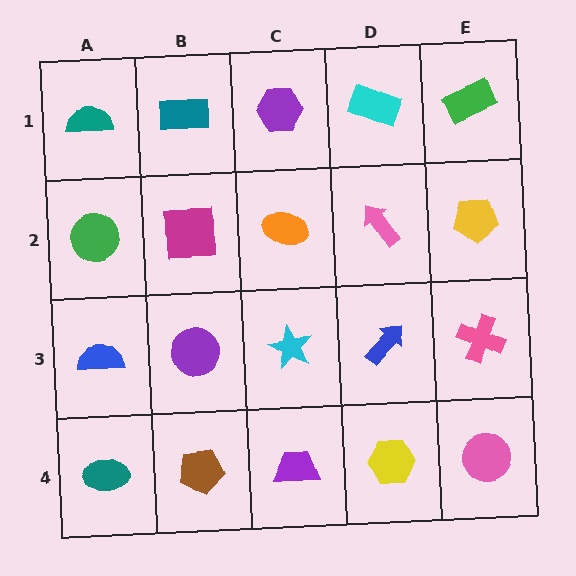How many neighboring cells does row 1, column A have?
2.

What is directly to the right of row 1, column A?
A teal rectangle.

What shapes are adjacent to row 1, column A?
A green circle (row 2, column A), a teal rectangle (row 1, column B).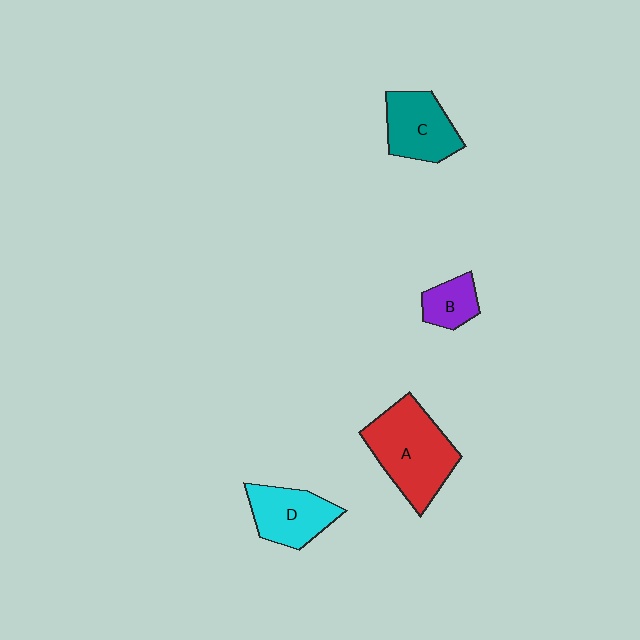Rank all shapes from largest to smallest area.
From largest to smallest: A (red), C (teal), D (cyan), B (purple).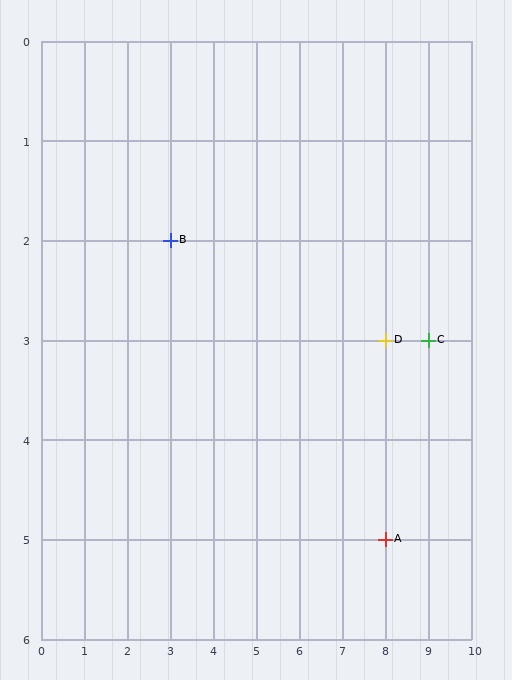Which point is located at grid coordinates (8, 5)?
Point A is at (8, 5).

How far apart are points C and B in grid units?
Points C and B are 6 columns and 1 row apart (about 6.1 grid units diagonally).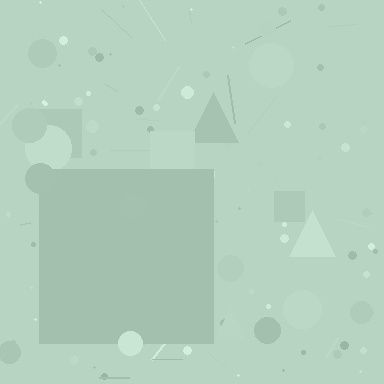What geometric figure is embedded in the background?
A square is embedded in the background.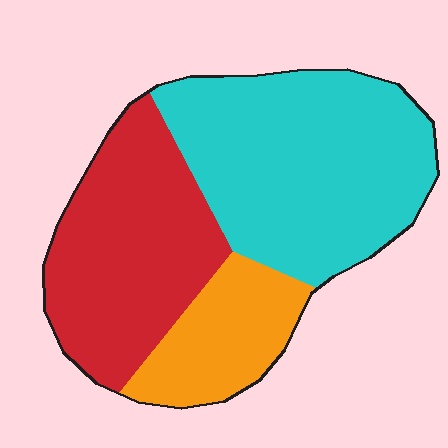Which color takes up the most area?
Cyan, at roughly 45%.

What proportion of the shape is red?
Red covers roughly 35% of the shape.